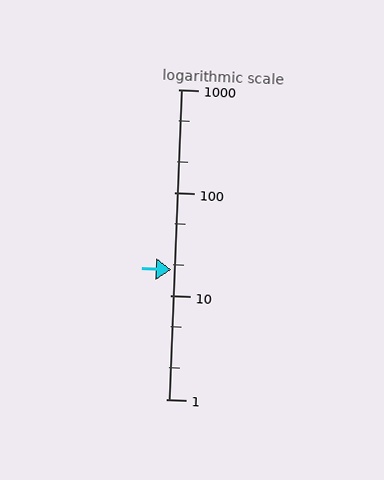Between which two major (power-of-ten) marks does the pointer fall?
The pointer is between 10 and 100.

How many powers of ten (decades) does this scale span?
The scale spans 3 decades, from 1 to 1000.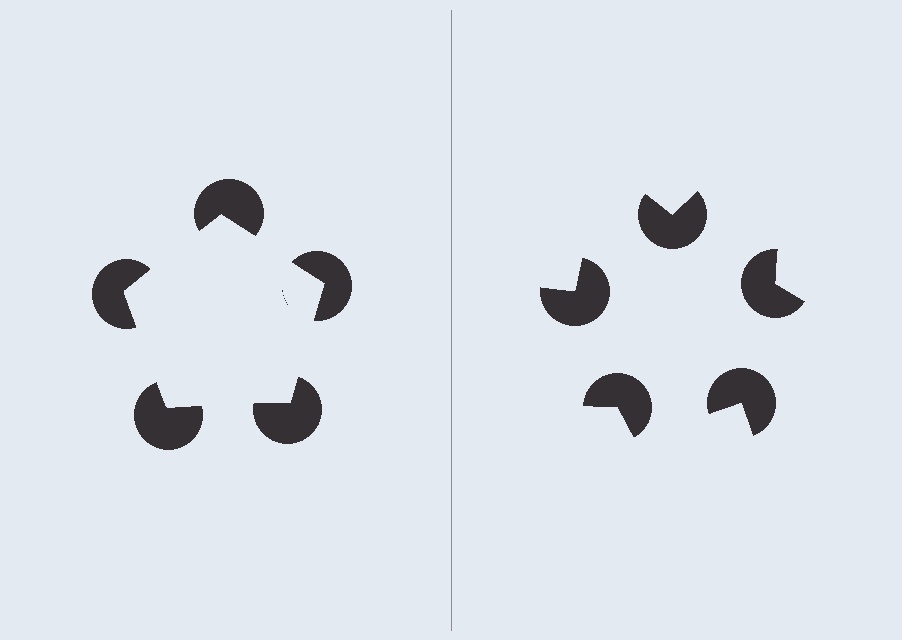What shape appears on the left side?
An illusory pentagon.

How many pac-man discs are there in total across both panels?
10 — 5 on each side.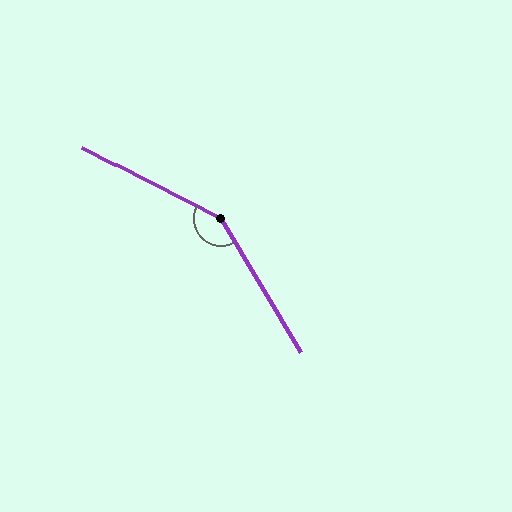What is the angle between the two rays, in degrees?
Approximately 148 degrees.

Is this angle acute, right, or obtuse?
It is obtuse.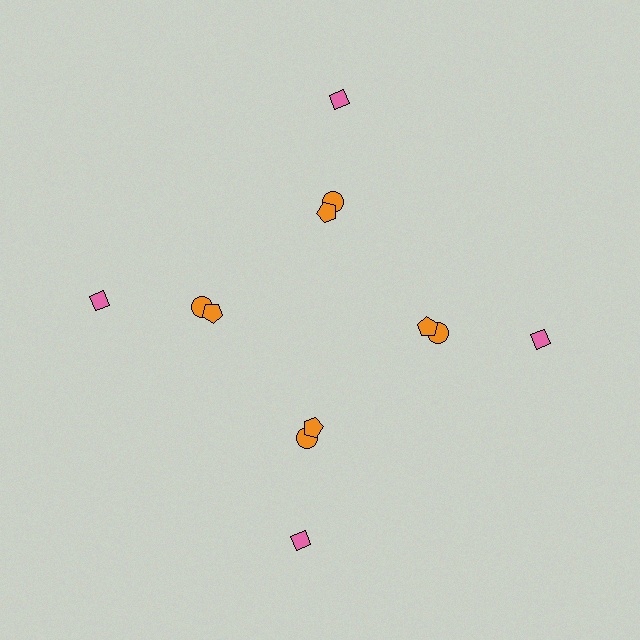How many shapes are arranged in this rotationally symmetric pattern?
There are 12 shapes, arranged in 4 groups of 3.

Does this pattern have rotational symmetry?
Yes, this pattern has 4-fold rotational symmetry. It looks the same after rotating 90 degrees around the center.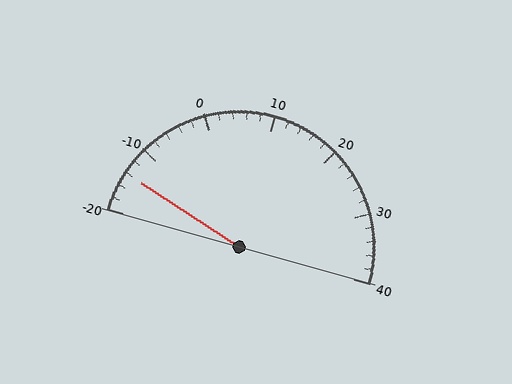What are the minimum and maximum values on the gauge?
The gauge ranges from -20 to 40.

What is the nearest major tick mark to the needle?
The nearest major tick mark is -10.